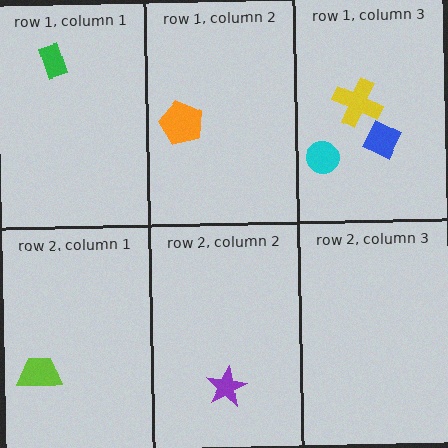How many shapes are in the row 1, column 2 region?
1.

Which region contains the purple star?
The row 2, column 2 region.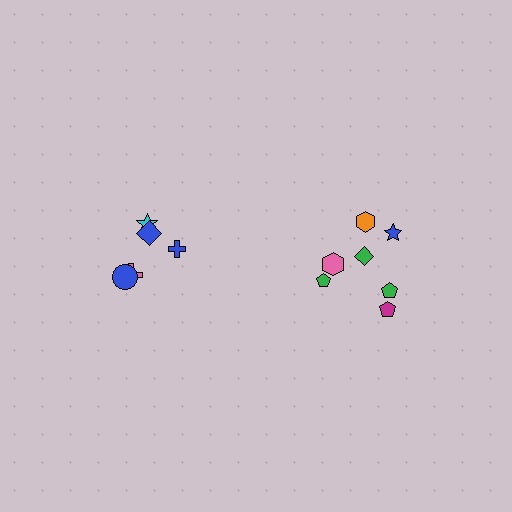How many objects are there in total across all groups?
There are 12 objects.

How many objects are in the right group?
There are 7 objects.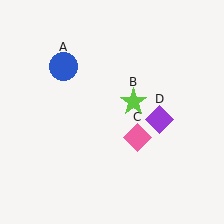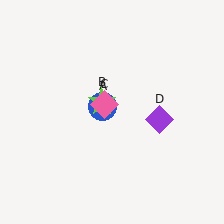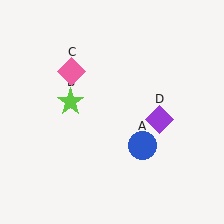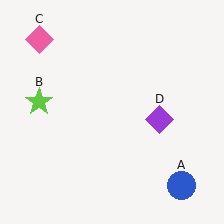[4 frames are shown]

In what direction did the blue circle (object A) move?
The blue circle (object A) moved down and to the right.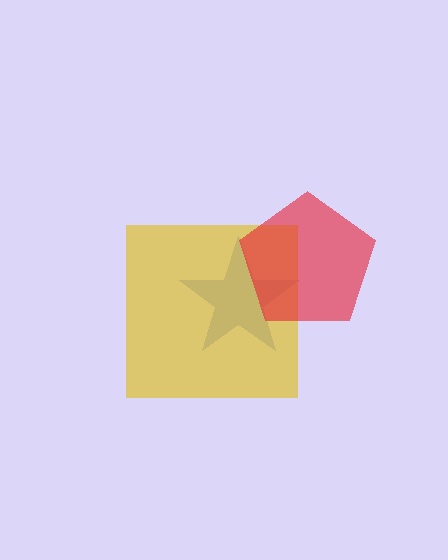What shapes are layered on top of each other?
The layered shapes are: a blue star, a yellow square, a red pentagon.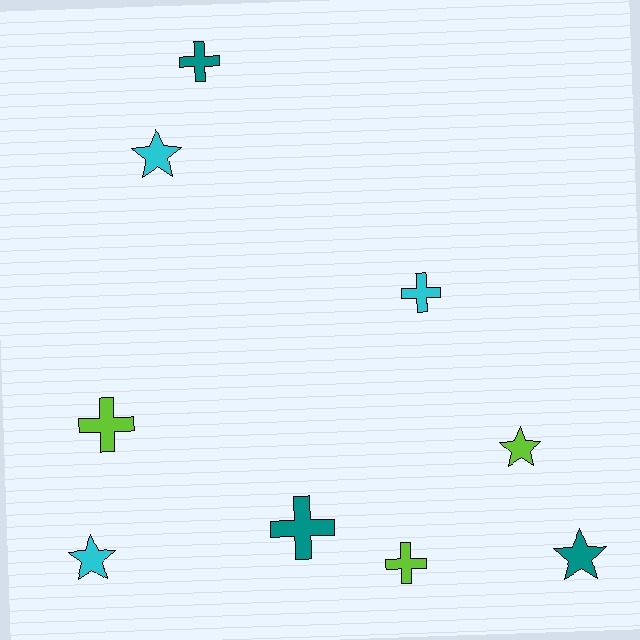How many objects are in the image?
There are 9 objects.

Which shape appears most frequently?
Cross, with 5 objects.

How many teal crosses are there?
There are 2 teal crosses.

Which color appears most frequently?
Teal, with 3 objects.